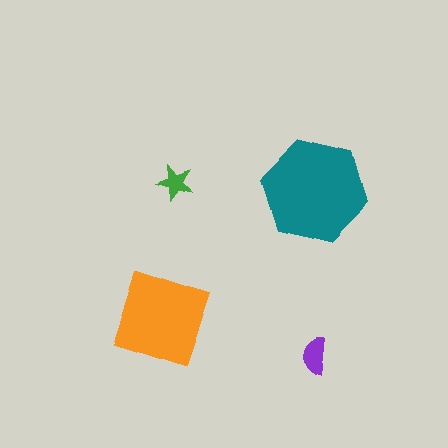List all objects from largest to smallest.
The teal hexagon, the orange diamond, the purple semicircle, the green star.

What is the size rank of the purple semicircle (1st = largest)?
3rd.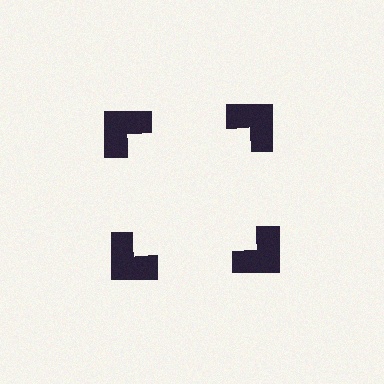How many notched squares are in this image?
There are 4 — one at each vertex of the illusory square.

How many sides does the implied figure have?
4 sides.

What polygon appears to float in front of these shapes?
An illusory square — its edges are inferred from the aligned wedge cuts in the notched squares, not physically drawn.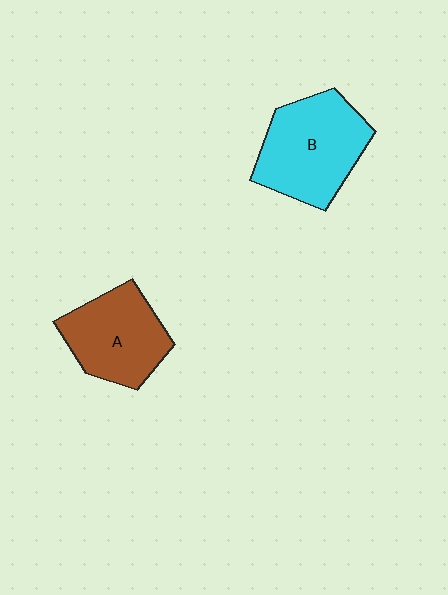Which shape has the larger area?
Shape B (cyan).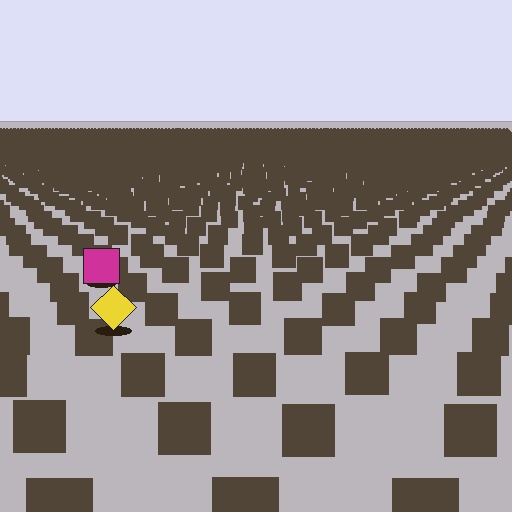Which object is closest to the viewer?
The yellow diamond is closest. The texture marks near it are larger and more spread out.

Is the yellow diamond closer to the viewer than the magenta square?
Yes. The yellow diamond is closer — you can tell from the texture gradient: the ground texture is coarser near it.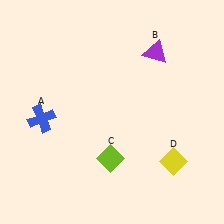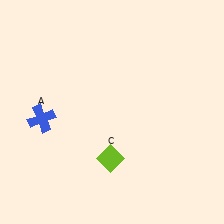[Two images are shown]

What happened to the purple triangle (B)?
The purple triangle (B) was removed in Image 2. It was in the top-right area of Image 1.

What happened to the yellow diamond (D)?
The yellow diamond (D) was removed in Image 2. It was in the bottom-right area of Image 1.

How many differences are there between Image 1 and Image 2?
There are 2 differences between the two images.